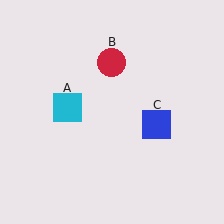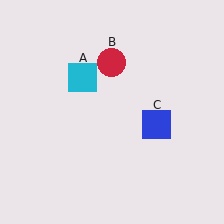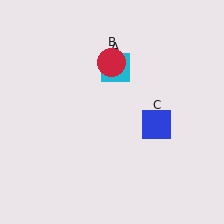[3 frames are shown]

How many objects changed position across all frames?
1 object changed position: cyan square (object A).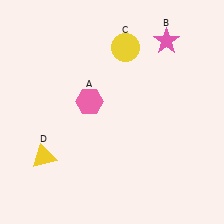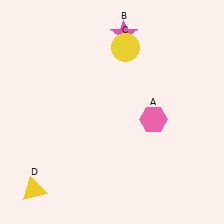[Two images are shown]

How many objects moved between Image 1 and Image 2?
3 objects moved between the two images.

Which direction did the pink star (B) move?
The pink star (B) moved left.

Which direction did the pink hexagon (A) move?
The pink hexagon (A) moved right.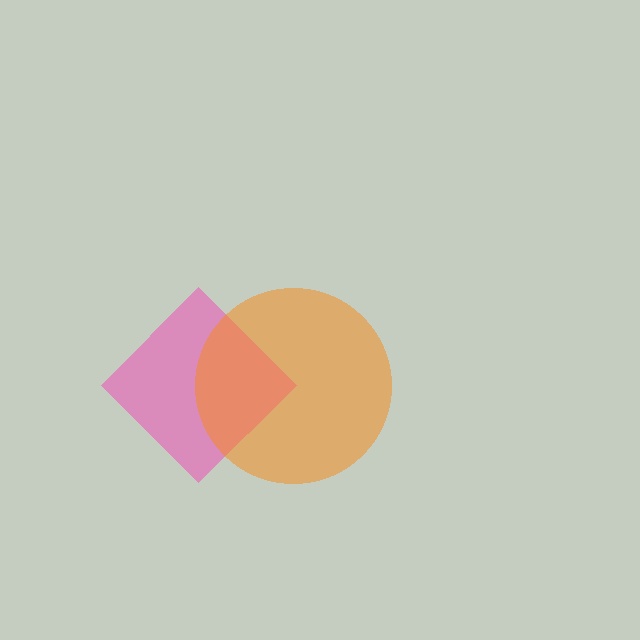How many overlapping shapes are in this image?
There are 2 overlapping shapes in the image.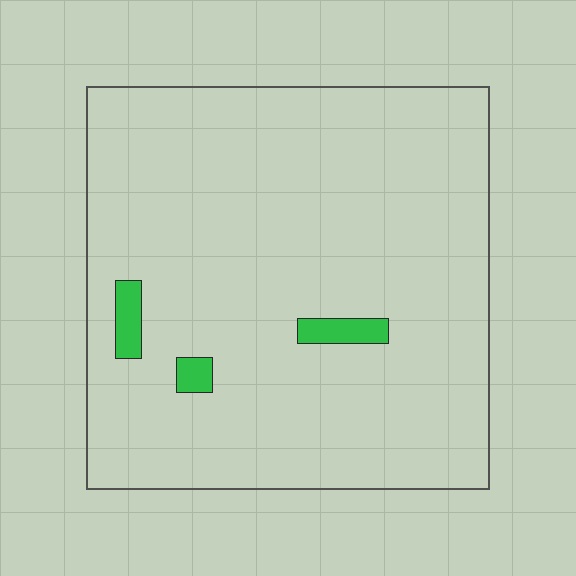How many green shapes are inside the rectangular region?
3.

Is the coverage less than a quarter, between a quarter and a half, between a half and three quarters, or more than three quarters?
Less than a quarter.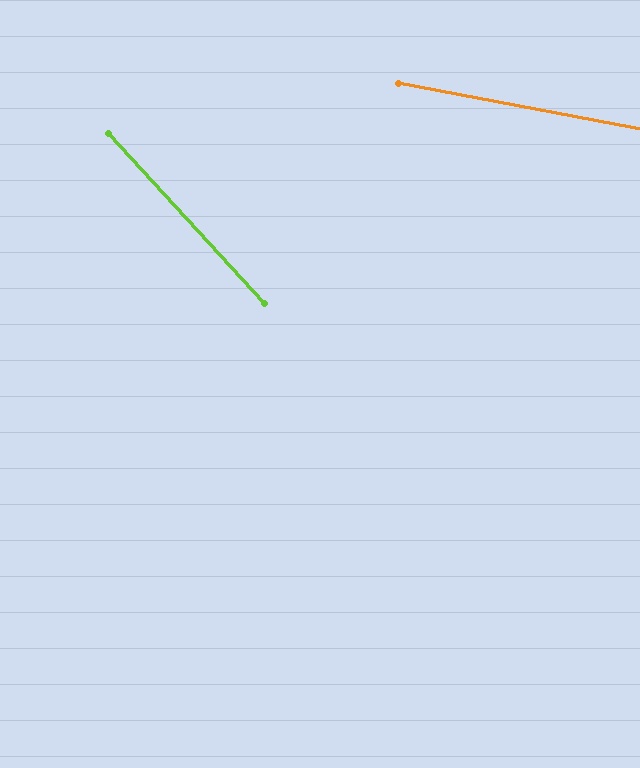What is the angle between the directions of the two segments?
Approximately 37 degrees.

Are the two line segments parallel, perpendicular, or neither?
Neither parallel nor perpendicular — they differ by about 37°.